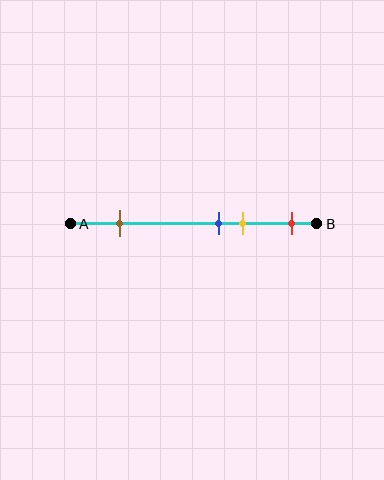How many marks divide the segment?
There are 4 marks dividing the segment.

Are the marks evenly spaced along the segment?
No, the marks are not evenly spaced.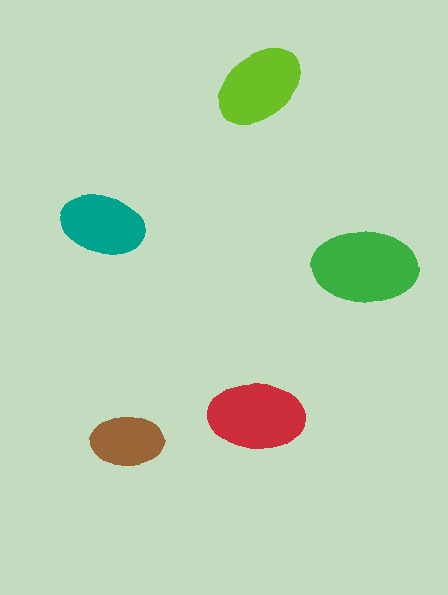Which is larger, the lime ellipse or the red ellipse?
The red one.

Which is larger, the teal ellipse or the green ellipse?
The green one.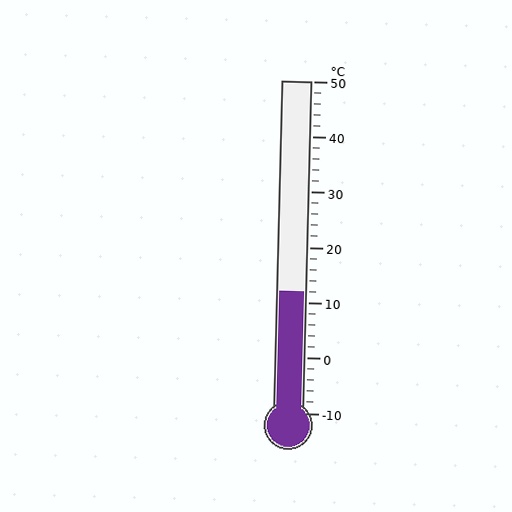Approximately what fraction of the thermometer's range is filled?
The thermometer is filled to approximately 35% of its range.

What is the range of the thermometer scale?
The thermometer scale ranges from -10°C to 50°C.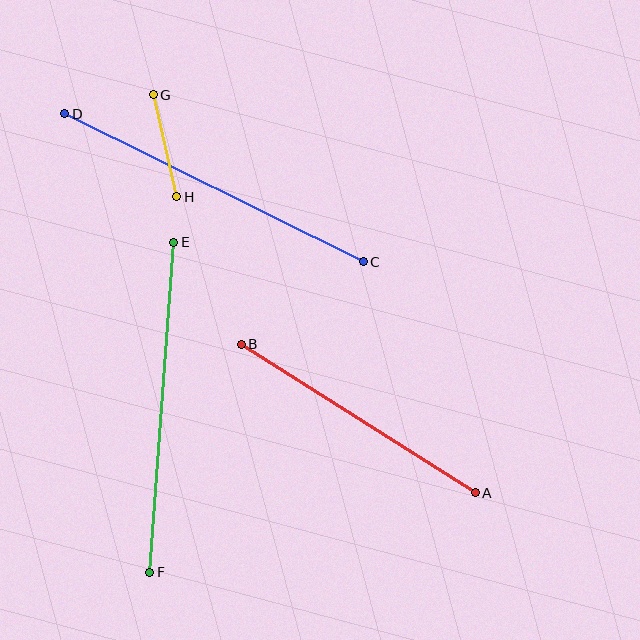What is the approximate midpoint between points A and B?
The midpoint is at approximately (358, 419) pixels.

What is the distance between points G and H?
The distance is approximately 105 pixels.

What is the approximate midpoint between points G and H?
The midpoint is at approximately (165, 146) pixels.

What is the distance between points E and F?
The distance is approximately 331 pixels.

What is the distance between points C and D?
The distance is approximately 333 pixels.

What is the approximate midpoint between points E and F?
The midpoint is at approximately (162, 407) pixels.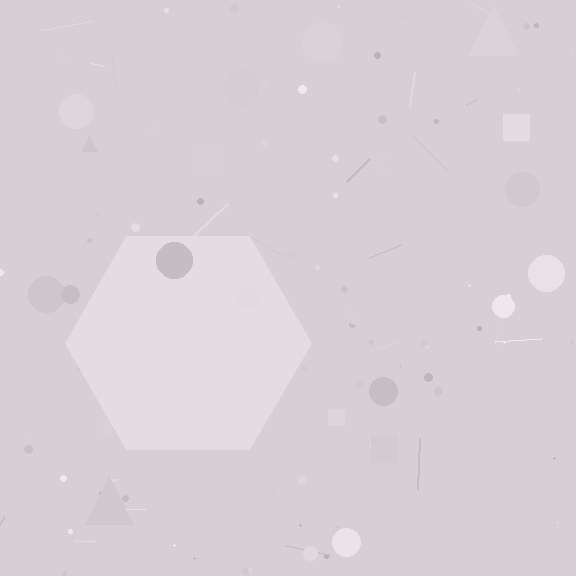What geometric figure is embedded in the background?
A hexagon is embedded in the background.